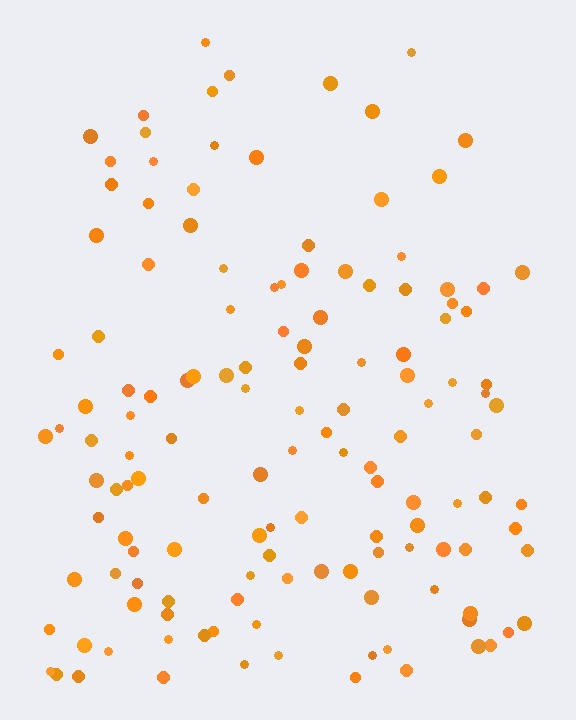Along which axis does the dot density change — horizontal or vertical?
Vertical.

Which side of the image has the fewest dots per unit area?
The top.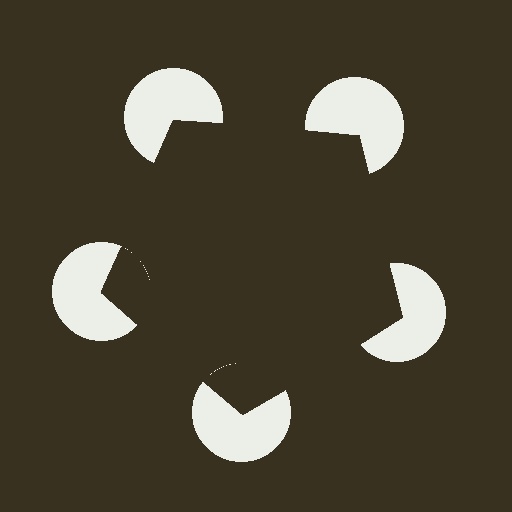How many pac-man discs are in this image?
There are 5 — one at each vertex of the illusory pentagon.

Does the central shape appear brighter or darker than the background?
It typically appears slightly darker than the background, even though no actual brightness change is drawn.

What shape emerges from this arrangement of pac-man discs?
An illusory pentagon — its edges are inferred from the aligned wedge cuts in the pac-man discs, not physically drawn.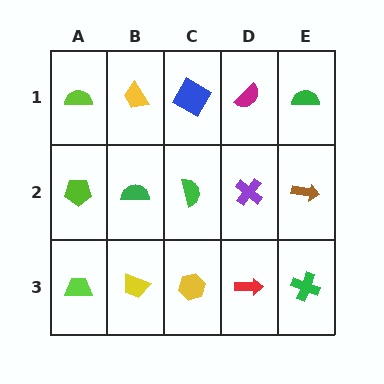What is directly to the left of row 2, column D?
A green semicircle.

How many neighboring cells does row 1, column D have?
3.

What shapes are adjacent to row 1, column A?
A lime pentagon (row 2, column A), a yellow trapezoid (row 1, column B).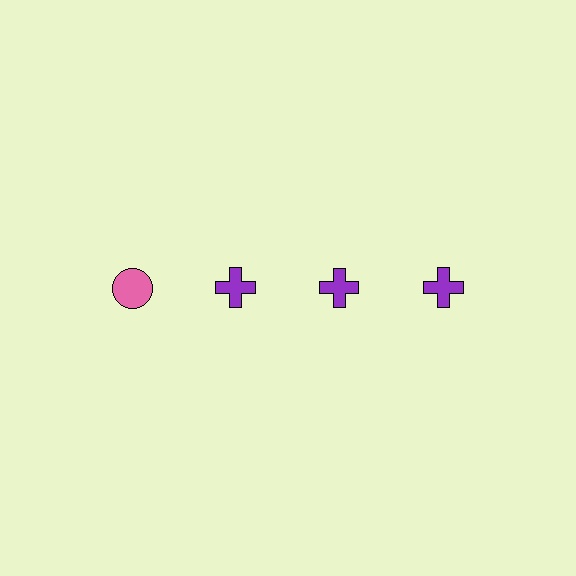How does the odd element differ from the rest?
It differs in both color (pink instead of purple) and shape (circle instead of cross).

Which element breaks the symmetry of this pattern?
The pink circle in the top row, leftmost column breaks the symmetry. All other shapes are purple crosses.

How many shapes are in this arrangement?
There are 4 shapes arranged in a grid pattern.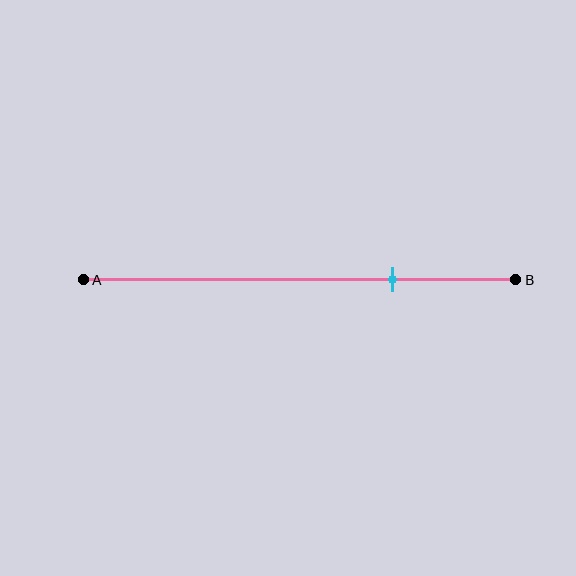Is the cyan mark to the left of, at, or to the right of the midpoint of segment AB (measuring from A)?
The cyan mark is to the right of the midpoint of segment AB.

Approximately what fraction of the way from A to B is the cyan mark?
The cyan mark is approximately 70% of the way from A to B.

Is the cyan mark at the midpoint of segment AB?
No, the mark is at about 70% from A, not at the 50% midpoint.